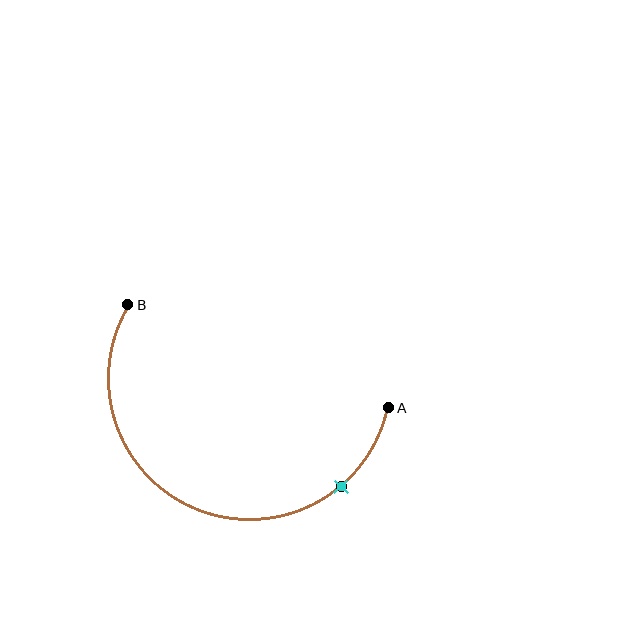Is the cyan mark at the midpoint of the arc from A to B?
No. The cyan mark lies on the arc but is closer to endpoint A. The arc midpoint would be at the point on the curve equidistant along the arc from both A and B.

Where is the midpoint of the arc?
The arc midpoint is the point on the curve farthest from the straight line joining A and B. It sits below that line.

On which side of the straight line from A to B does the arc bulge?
The arc bulges below the straight line connecting A and B.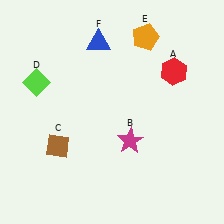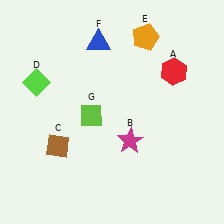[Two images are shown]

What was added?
A lime diamond (G) was added in Image 2.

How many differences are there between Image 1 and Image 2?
There is 1 difference between the two images.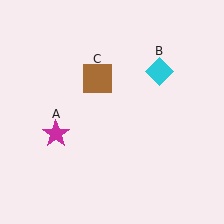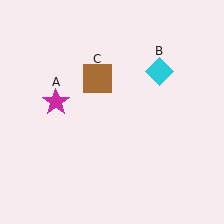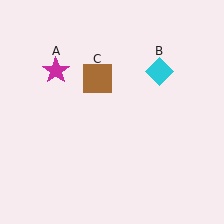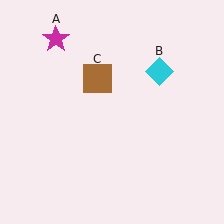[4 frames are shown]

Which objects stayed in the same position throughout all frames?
Cyan diamond (object B) and brown square (object C) remained stationary.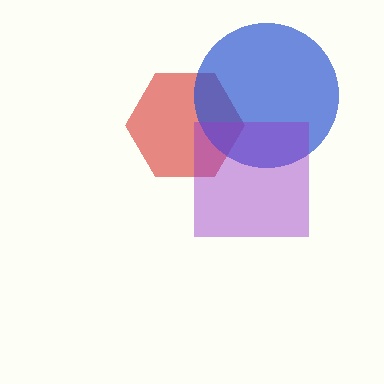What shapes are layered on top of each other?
The layered shapes are: a red hexagon, a blue circle, a purple square.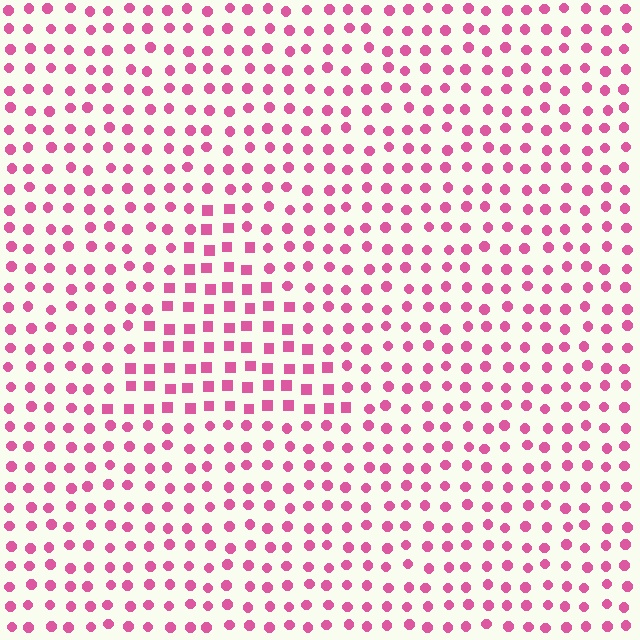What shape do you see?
I see a triangle.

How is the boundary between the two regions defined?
The boundary is defined by a change in element shape: squares inside vs. circles outside. All elements share the same color and spacing.